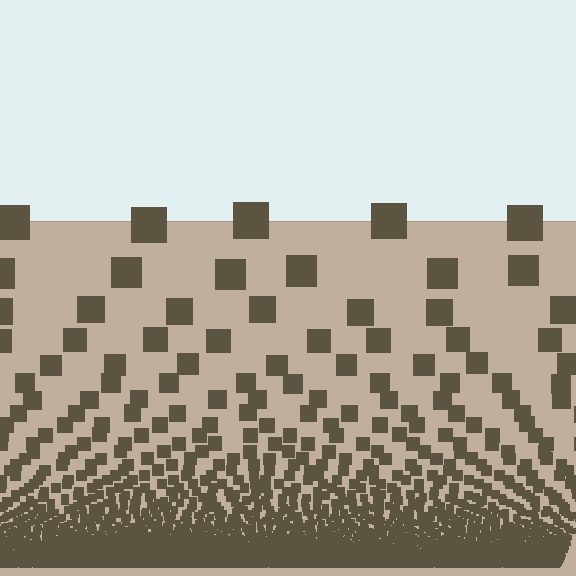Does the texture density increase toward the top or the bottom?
Density increases toward the bottom.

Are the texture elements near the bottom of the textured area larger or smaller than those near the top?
Smaller. The gradient is inverted — elements near the bottom are smaller and denser.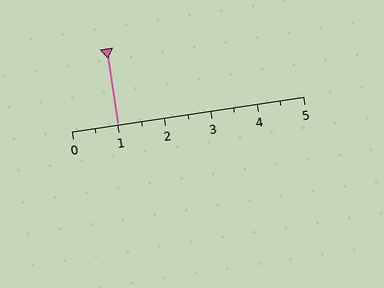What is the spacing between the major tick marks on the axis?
The major ticks are spaced 1 apart.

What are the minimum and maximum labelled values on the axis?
The axis runs from 0 to 5.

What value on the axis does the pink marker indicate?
The marker indicates approximately 1.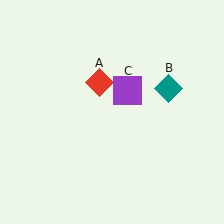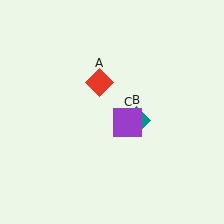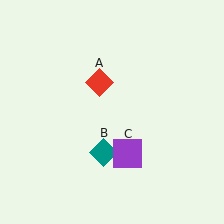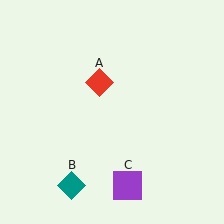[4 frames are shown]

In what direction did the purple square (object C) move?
The purple square (object C) moved down.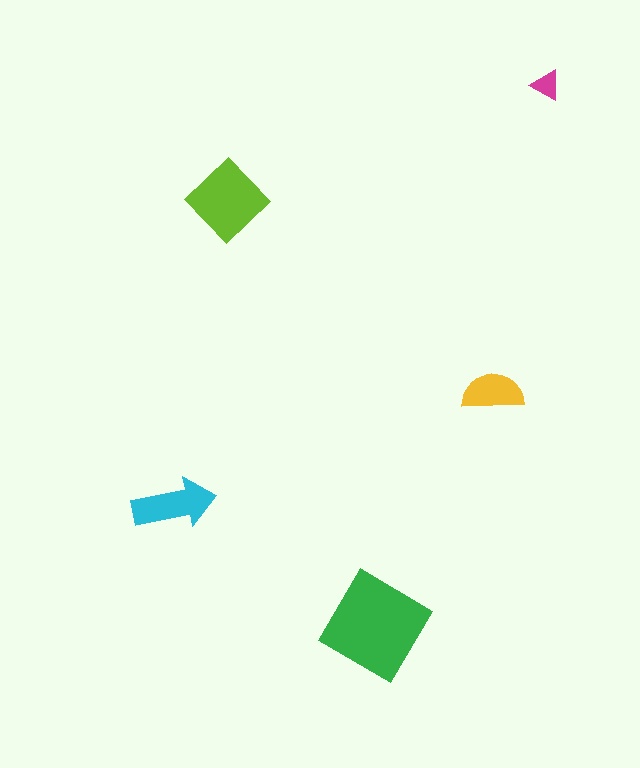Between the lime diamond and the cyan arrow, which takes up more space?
The lime diamond.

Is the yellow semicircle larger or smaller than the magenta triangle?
Larger.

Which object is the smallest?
The magenta triangle.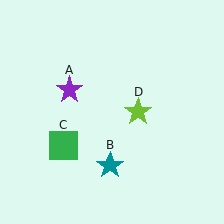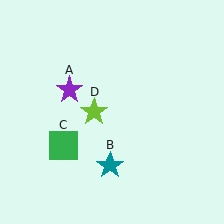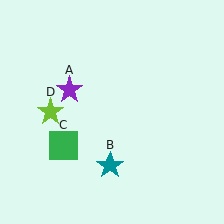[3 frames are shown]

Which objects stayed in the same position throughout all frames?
Purple star (object A) and teal star (object B) and green square (object C) remained stationary.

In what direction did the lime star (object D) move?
The lime star (object D) moved left.